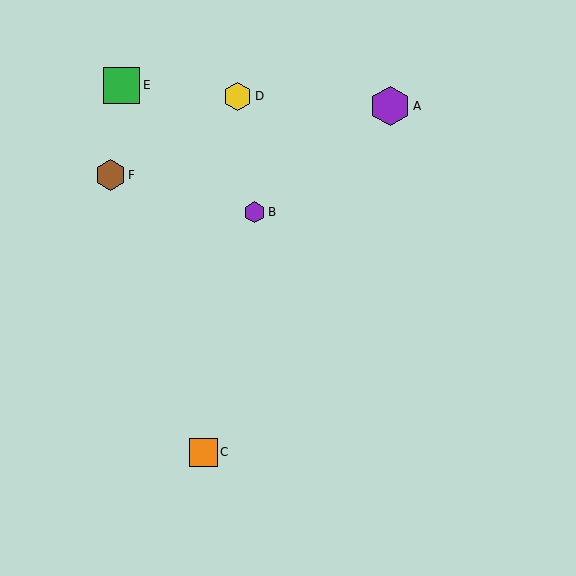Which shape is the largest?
The purple hexagon (labeled A) is the largest.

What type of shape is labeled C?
Shape C is an orange square.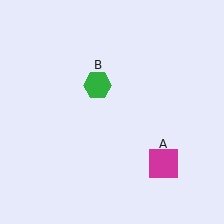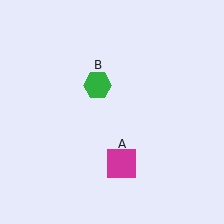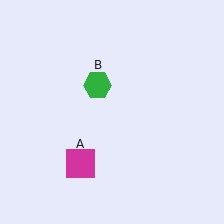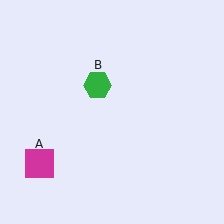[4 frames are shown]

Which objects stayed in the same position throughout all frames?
Green hexagon (object B) remained stationary.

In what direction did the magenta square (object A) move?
The magenta square (object A) moved left.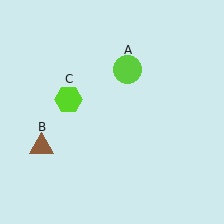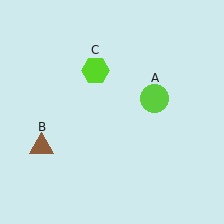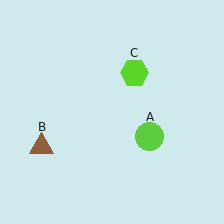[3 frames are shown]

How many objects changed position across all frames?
2 objects changed position: lime circle (object A), lime hexagon (object C).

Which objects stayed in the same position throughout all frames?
Brown triangle (object B) remained stationary.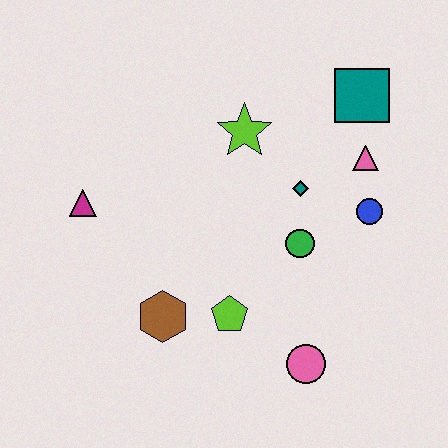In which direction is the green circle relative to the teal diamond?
The green circle is below the teal diamond.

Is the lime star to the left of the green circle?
Yes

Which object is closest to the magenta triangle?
The brown hexagon is closest to the magenta triangle.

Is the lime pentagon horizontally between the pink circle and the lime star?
No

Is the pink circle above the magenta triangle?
No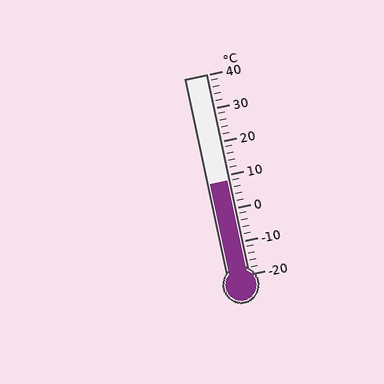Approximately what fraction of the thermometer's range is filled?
The thermometer is filled to approximately 45% of its range.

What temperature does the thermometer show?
The thermometer shows approximately 8°C.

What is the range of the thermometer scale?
The thermometer scale ranges from -20°C to 40°C.